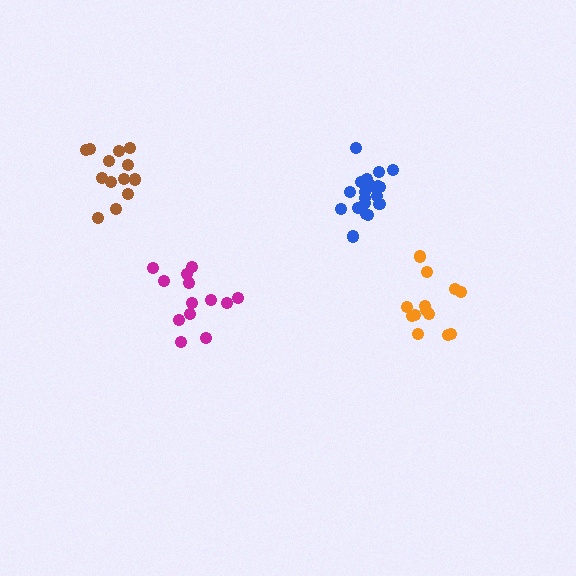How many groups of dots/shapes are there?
There are 4 groups.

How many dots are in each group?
Group 1: 13 dots, Group 2: 13 dots, Group 3: 19 dots, Group 4: 13 dots (58 total).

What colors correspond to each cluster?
The clusters are colored: brown, magenta, blue, orange.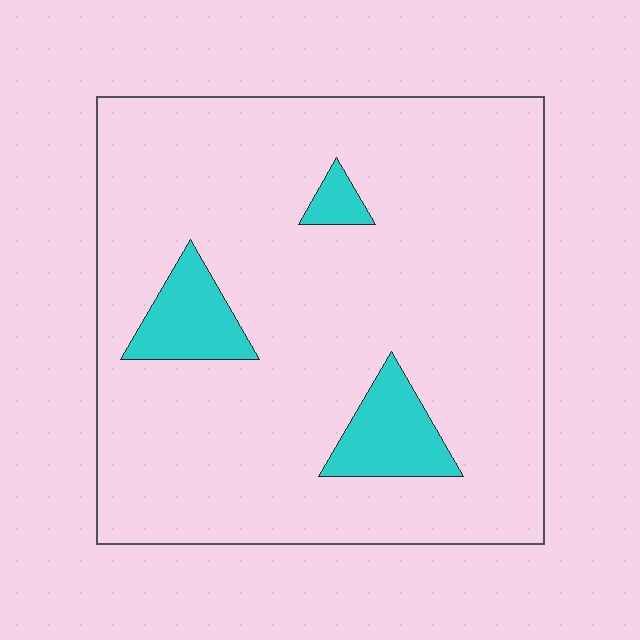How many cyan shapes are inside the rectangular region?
3.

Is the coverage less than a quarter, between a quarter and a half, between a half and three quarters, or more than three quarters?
Less than a quarter.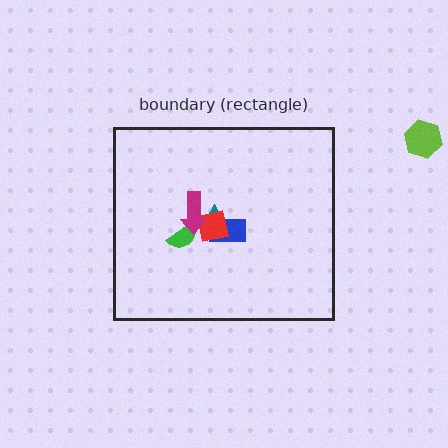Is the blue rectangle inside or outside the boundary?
Inside.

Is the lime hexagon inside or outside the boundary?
Outside.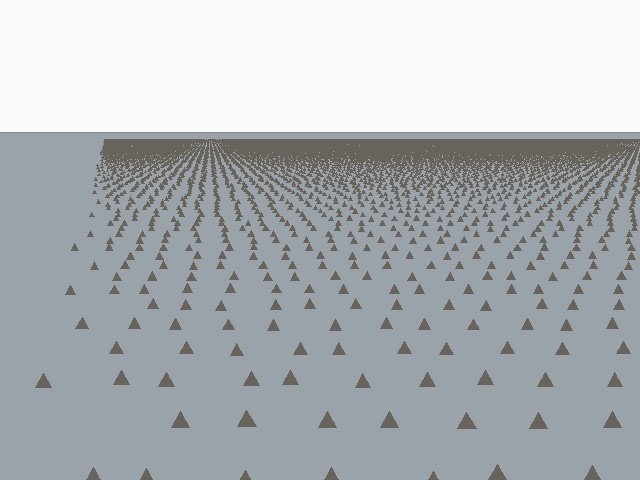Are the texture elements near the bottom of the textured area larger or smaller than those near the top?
Larger. Near the bottom, elements are closer to the viewer and appear at a bigger on-screen size.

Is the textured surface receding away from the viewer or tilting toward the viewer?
The surface is receding away from the viewer. Texture elements get smaller and denser toward the top.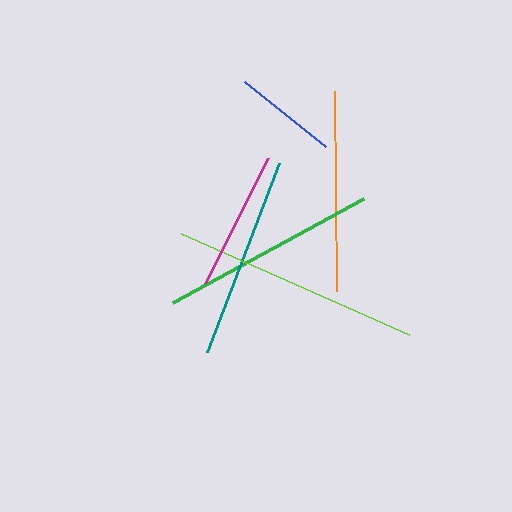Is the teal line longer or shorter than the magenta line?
The teal line is longer than the magenta line.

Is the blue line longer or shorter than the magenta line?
The magenta line is longer than the blue line.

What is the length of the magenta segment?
The magenta segment is approximately 140 pixels long.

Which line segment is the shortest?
The blue line is the shortest at approximately 103 pixels.